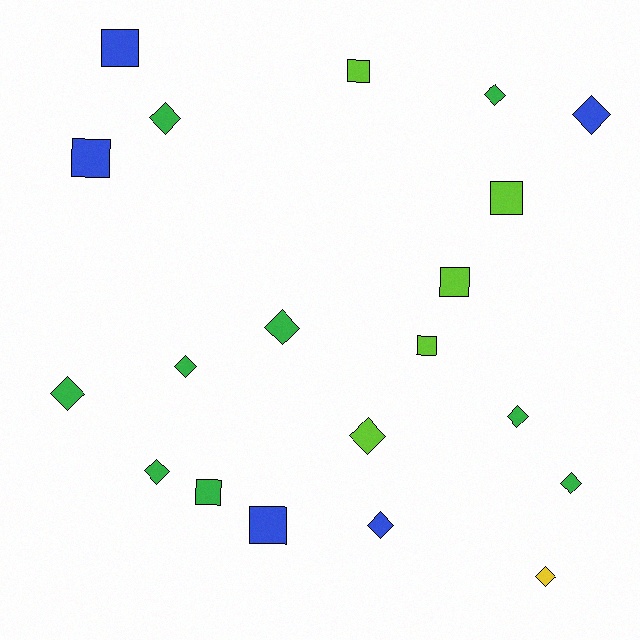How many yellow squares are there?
There are no yellow squares.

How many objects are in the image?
There are 20 objects.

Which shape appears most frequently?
Diamond, with 12 objects.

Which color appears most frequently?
Green, with 9 objects.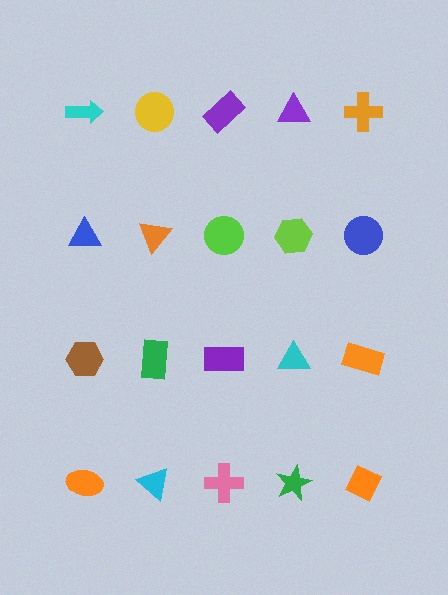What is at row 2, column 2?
An orange triangle.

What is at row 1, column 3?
A purple rectangle.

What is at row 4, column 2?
A cyan triangle.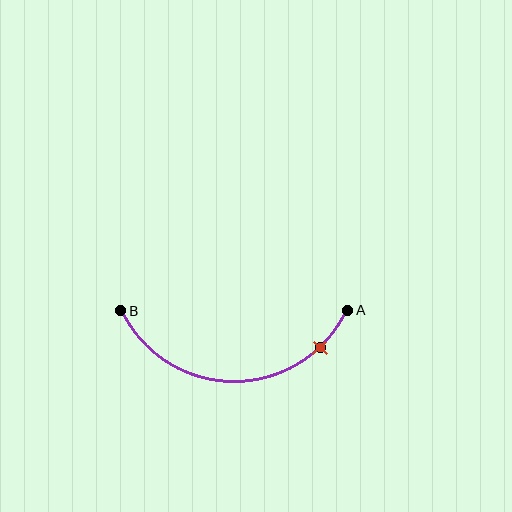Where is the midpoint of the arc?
The arc midpoint is the point on the curve farthest from the straight line joining A and B. It sits below that line.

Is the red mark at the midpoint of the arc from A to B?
No. The red mark lies on the arc but is closer to endpoint A. The arc midpoint would be at the point on the curve equidistant along the arc from both A and B.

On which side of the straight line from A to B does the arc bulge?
The arc bulges below the straight line connecting A and B.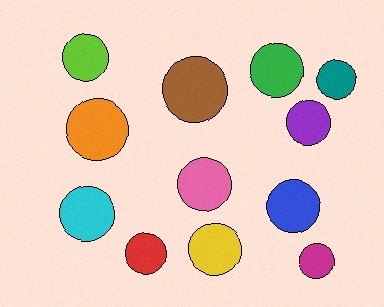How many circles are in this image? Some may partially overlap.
There are 12 circles.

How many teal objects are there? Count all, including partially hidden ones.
There is 1 teal object.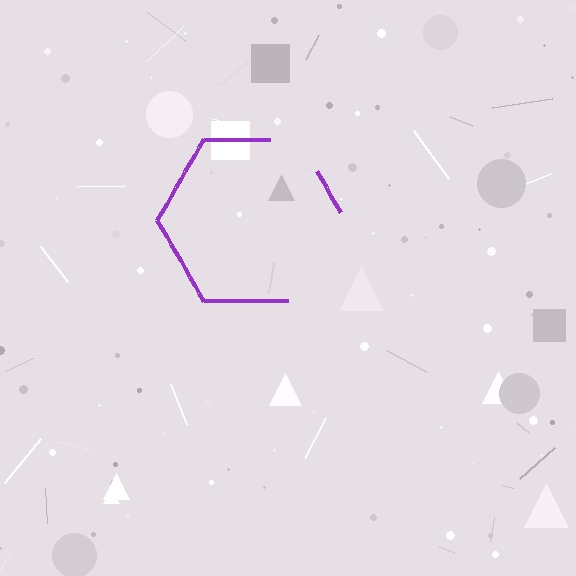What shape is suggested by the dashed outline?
The dashed outline suggests a hexagon.